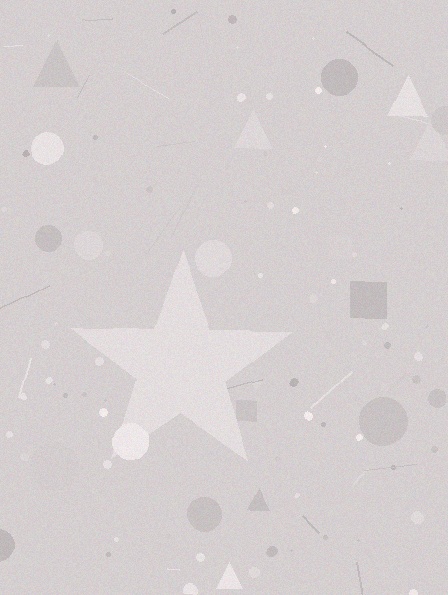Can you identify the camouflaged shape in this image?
The camouflaged shape is a star.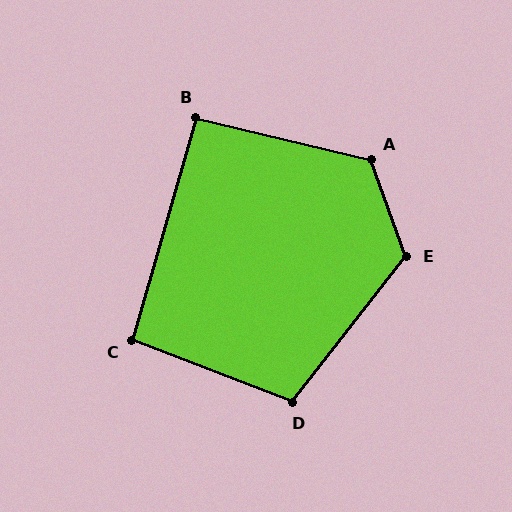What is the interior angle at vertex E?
Approximately 122 degrees (obtuse).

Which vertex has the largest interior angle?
A, at approximately 123 degrees.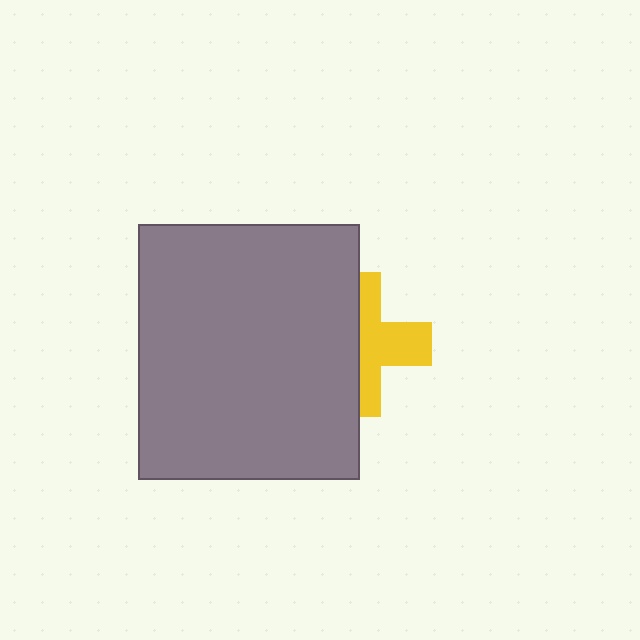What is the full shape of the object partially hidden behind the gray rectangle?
The partially hidden object is a yellow cross.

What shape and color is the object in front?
The object in front is a gray rectangle.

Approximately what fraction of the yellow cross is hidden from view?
Roughly 50% of the yellow cross is hidden behind the gray rectangle.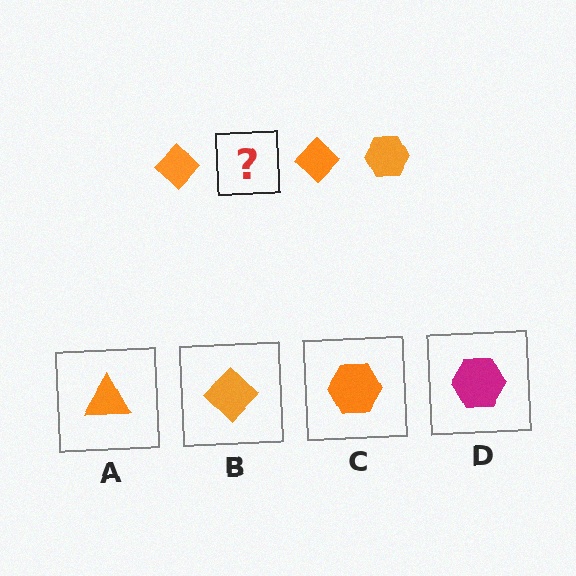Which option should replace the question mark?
Option C.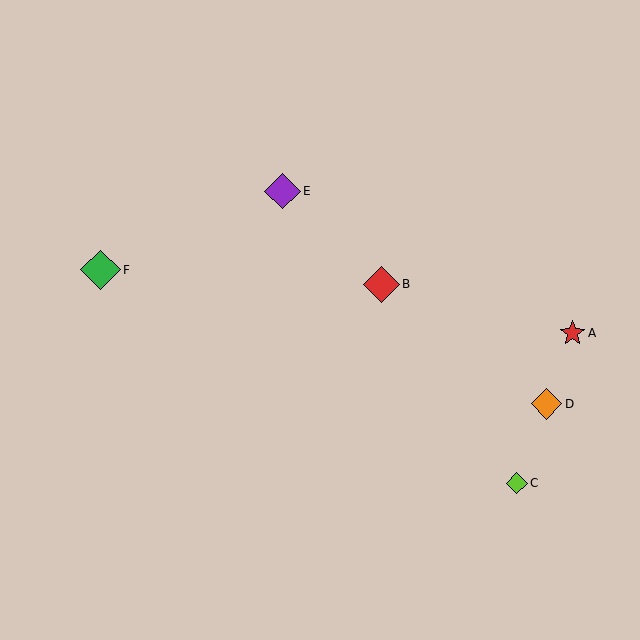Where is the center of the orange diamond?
The center of the orange diamond is at (547, 404).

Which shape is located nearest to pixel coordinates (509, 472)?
The lime diamond (labeled C) at (517, 483) is nearest to that location.